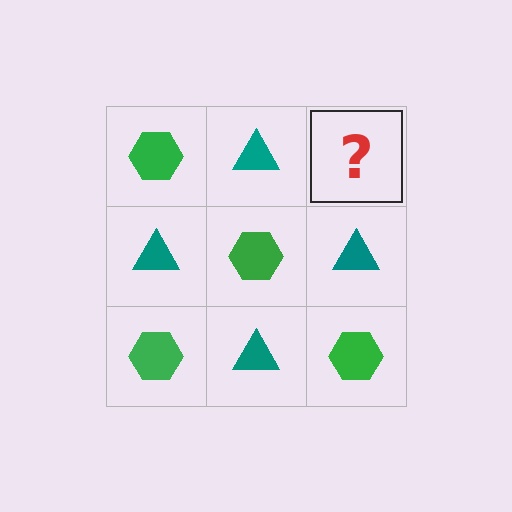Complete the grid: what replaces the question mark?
The question mark should be replaced with a green hexagon.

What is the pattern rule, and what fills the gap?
The rule is that it alternates green hexagon and teal triangle in a checkerboard pattern. The gap should be filled with a green hexagon.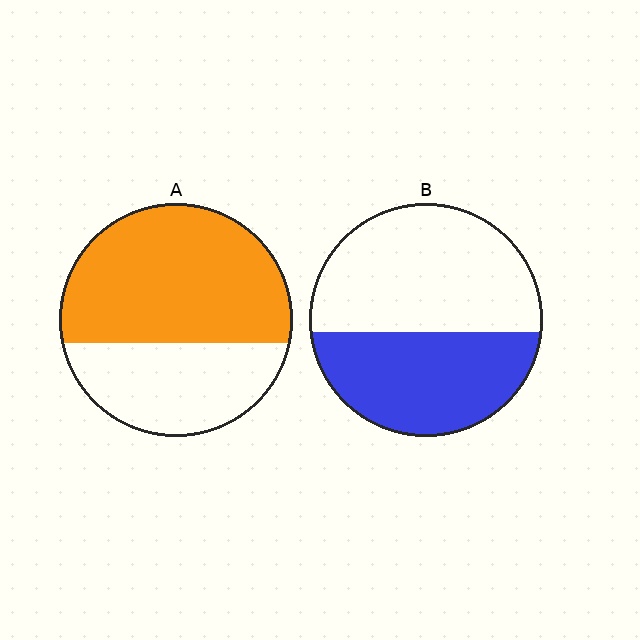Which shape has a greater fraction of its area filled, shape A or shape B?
Shape A.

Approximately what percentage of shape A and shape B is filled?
A is approximately 60% and B is approximately 45%.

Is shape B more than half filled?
No.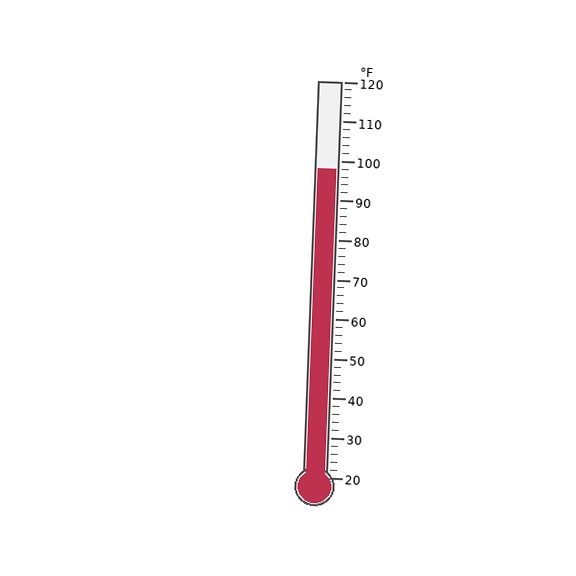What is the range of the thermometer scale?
The thermometer scale ranges from 20°F to 120°F.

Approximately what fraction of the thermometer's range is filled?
The thermometer is filled to approximately 80% of its range.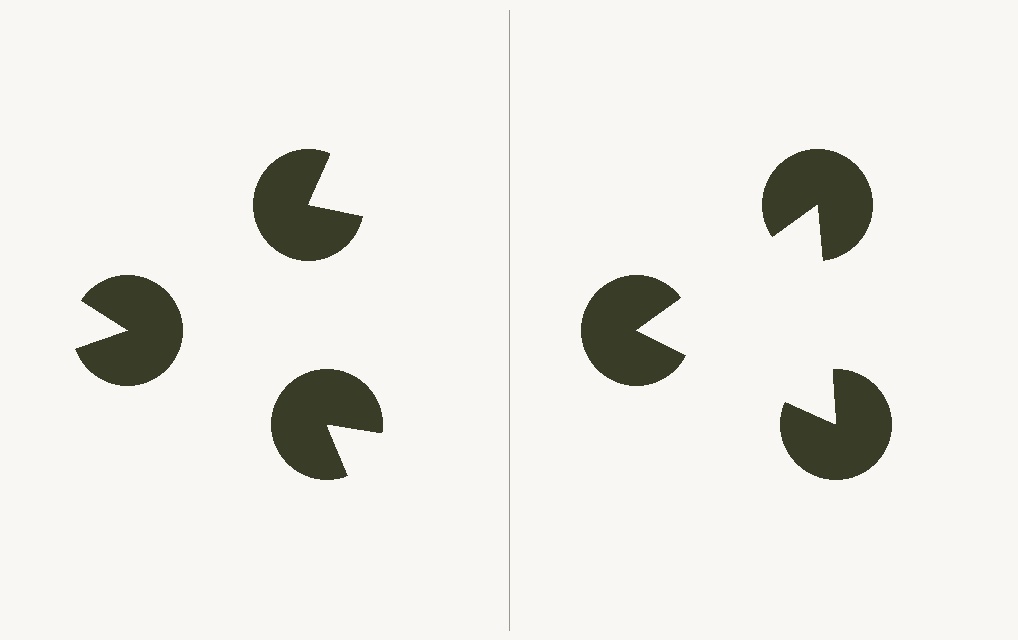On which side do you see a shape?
An illusory triangle appears on the right side. On the left side the wedge cuts are rotated, so no coherent shape forms.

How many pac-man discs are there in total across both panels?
6 — 3 on each side.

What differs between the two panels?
The pac-man discs are positioned identically on both sides; only the wedge orientations differ. On the right they align to a triangle; on the left they are misaligned.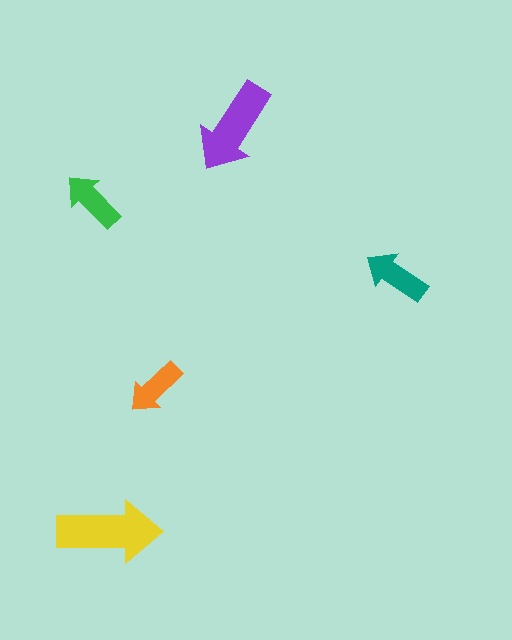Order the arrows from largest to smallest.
the yellow one, the purple one, the teal one, the green one, the orange one.